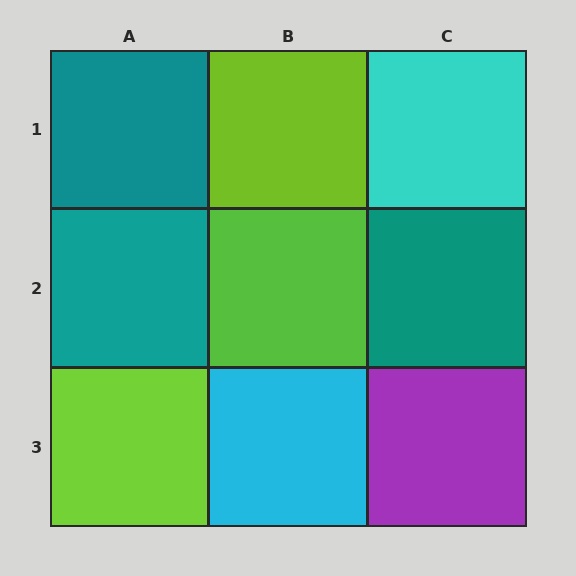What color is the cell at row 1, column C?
Cyan.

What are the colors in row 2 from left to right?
Teal, lime, teal.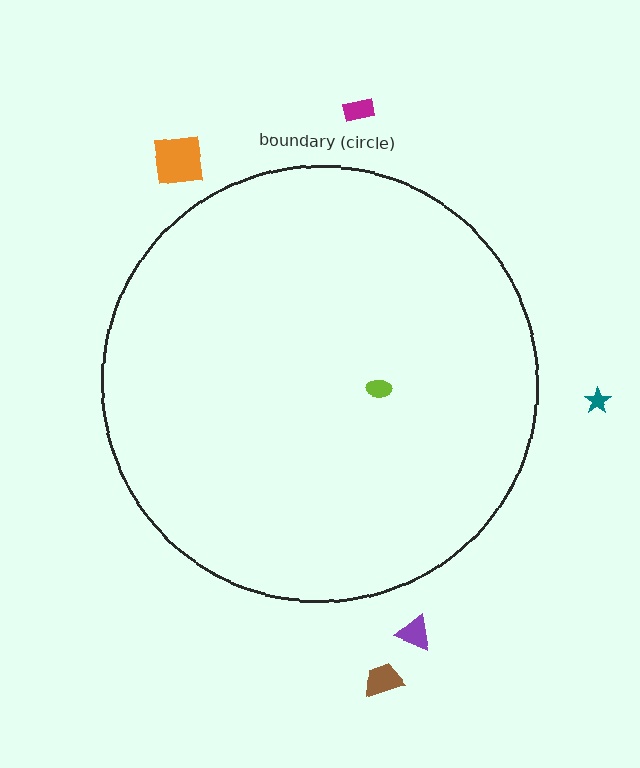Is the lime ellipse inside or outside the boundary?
Inside.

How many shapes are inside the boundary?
1 inside, 5 outside.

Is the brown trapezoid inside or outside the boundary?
Outside.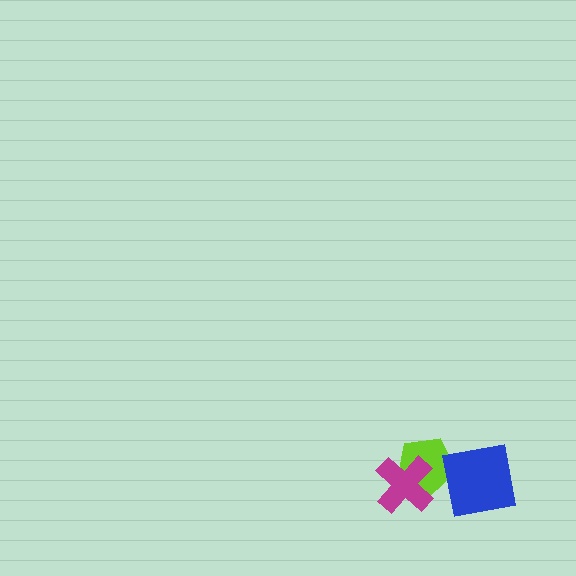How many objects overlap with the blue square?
1 object overlaps with the blue square.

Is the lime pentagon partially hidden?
Yes, it is partially covered by another shape.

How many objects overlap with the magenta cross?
1 object overlaps with the magenta cross.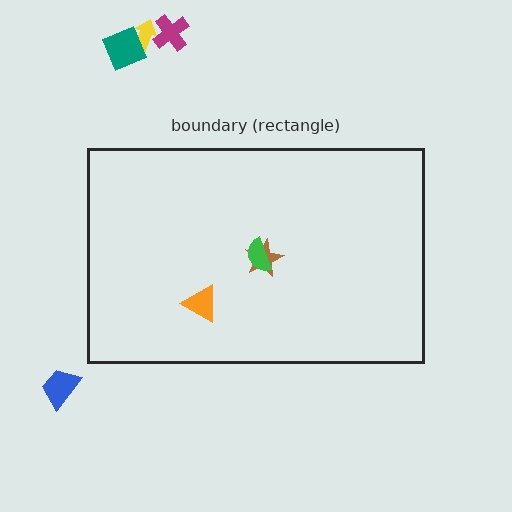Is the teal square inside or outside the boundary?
Outside.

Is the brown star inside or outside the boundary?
Inside.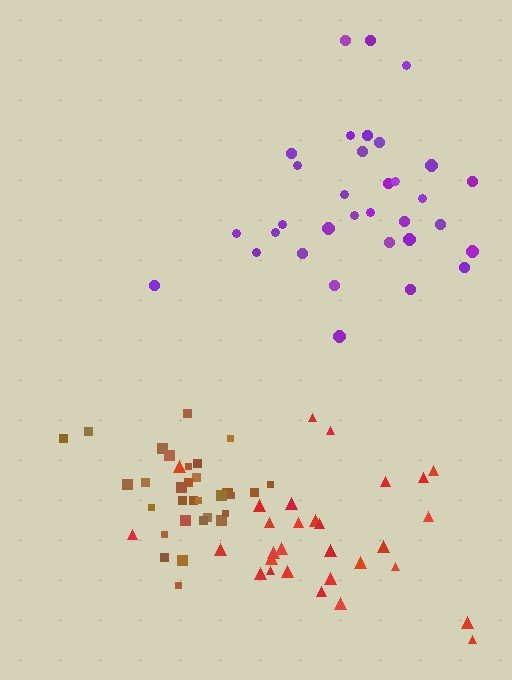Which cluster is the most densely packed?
Brown.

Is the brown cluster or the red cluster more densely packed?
Brown.